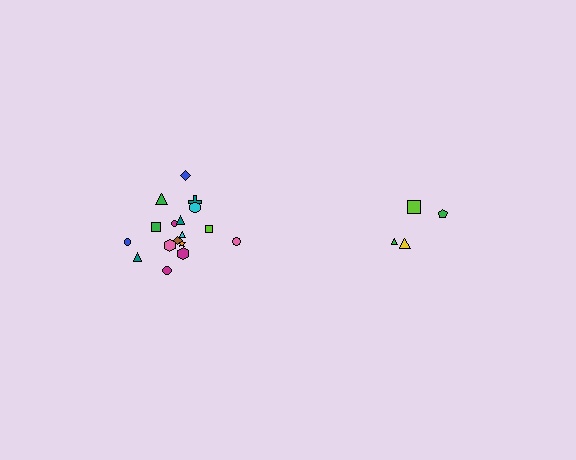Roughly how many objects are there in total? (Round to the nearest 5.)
Roughly 20 objects in total.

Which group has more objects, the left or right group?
The left group.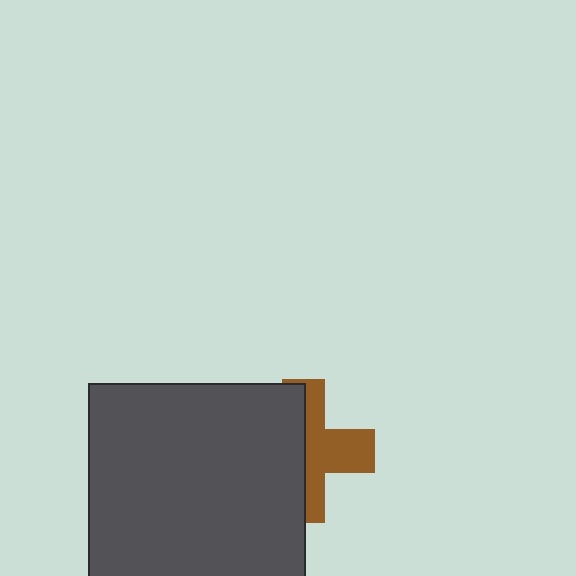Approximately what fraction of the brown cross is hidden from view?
Roughly 52% of the brown cross is hidden behind the dark gray square.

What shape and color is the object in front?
The object in front is a dark gray square.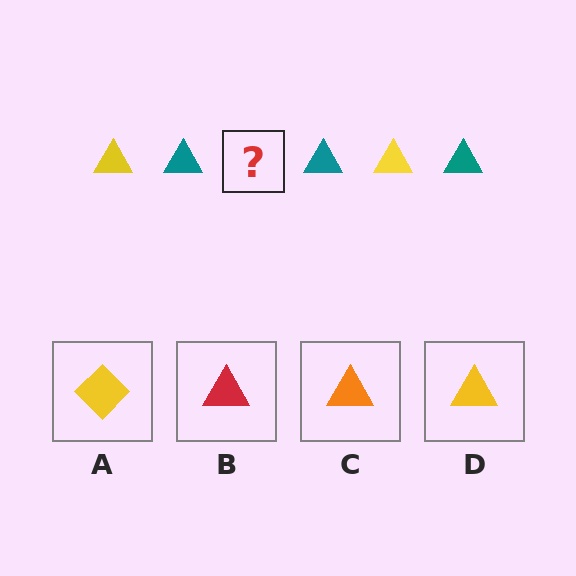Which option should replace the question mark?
Option D.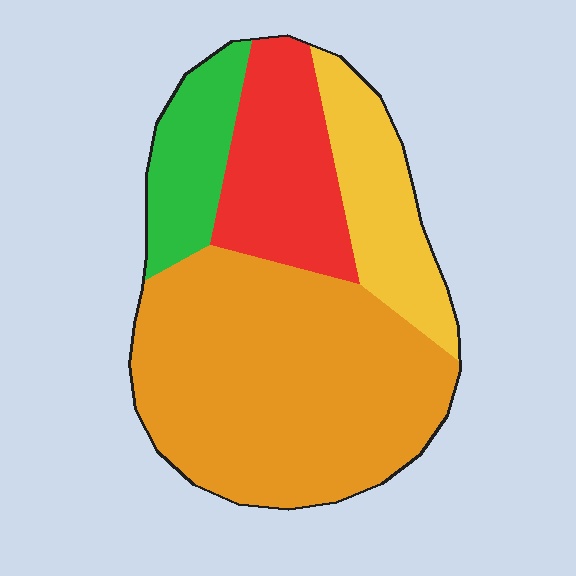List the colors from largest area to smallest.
From largest to smallest: orange, red, yellow, green.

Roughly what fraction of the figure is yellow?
Yellow takes up about one sixth (1/6) of the figure.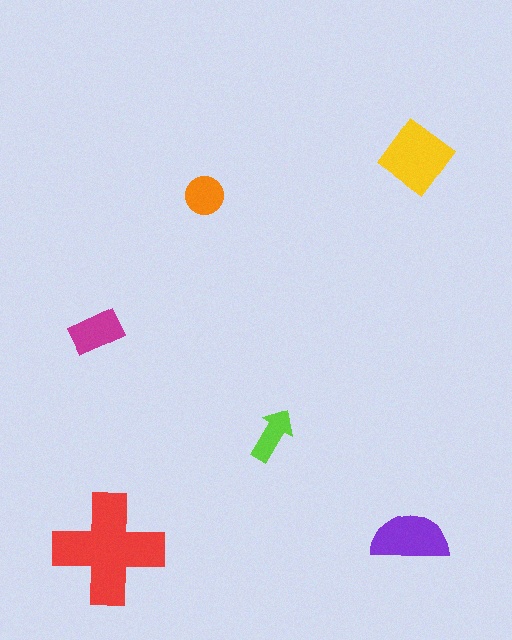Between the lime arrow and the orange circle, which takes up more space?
The orange circle.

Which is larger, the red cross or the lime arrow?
The red cross.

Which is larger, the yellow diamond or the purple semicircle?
The yellow diamond.